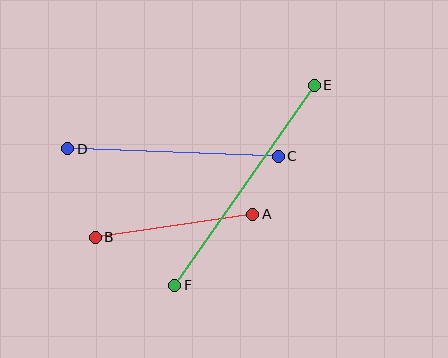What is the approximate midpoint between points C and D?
The midpoint is at approximately (173, 152) pixels.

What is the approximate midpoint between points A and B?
The midpoint is at approximately (174, 226) pixels.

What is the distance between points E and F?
The distance is approximately 244 pixels.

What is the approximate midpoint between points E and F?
The midpoint is at approximately (244, 185) pixels.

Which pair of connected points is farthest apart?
Points E and F are farthest apart.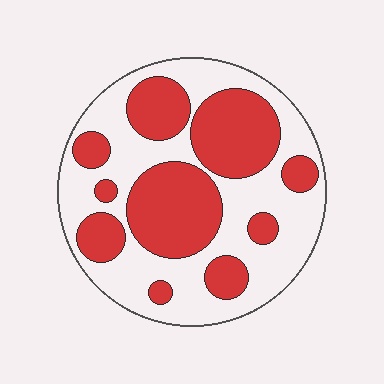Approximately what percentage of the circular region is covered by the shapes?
Approximately 45%.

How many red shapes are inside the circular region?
10.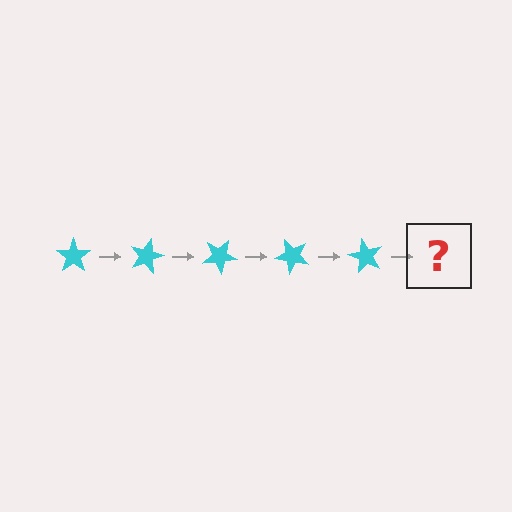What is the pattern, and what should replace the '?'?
The pattern is that the star rotates 15 degrees each step. The '?' should be a cyan star rotated 75 degrees.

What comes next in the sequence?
The next element should be a cyan star rotated 75 degrees.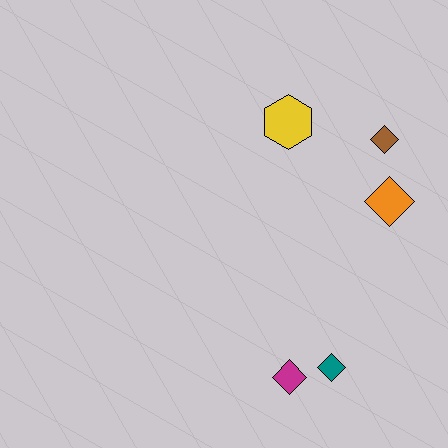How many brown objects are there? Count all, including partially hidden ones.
There is 1 brown object.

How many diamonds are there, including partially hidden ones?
There are 4 diamonds.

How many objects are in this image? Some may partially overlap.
There are 5 objects.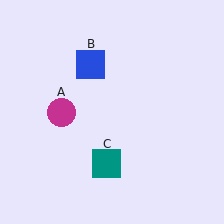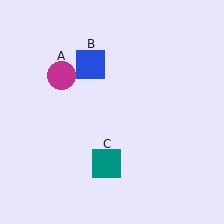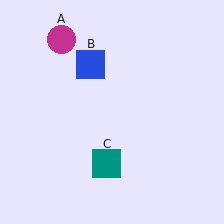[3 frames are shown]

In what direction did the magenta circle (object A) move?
The magenta circle (object A) moved up.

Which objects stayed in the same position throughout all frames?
Blue square (object B) and teal square (object C) remained stationary.